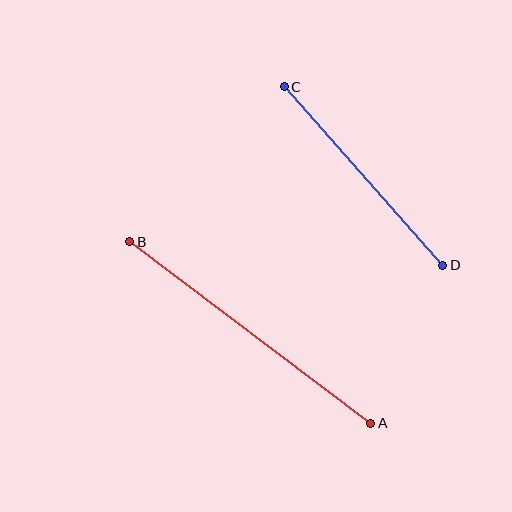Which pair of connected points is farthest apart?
Points A and B are farthest apart.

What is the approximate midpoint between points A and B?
The midpoint is at approximately (250, 332) pixels.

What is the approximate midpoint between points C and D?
The midpoint is at approximately (364, 176) pixels.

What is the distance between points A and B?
The distance is approximately 302 pixels.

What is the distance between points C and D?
The distance is approximately 239 pixels.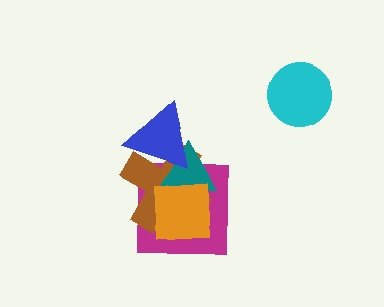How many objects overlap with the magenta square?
4 objects overlap with the magenta square.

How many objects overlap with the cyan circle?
0 objects overlap with the cyan circle.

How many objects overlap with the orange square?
3 objects overlap with the orange square.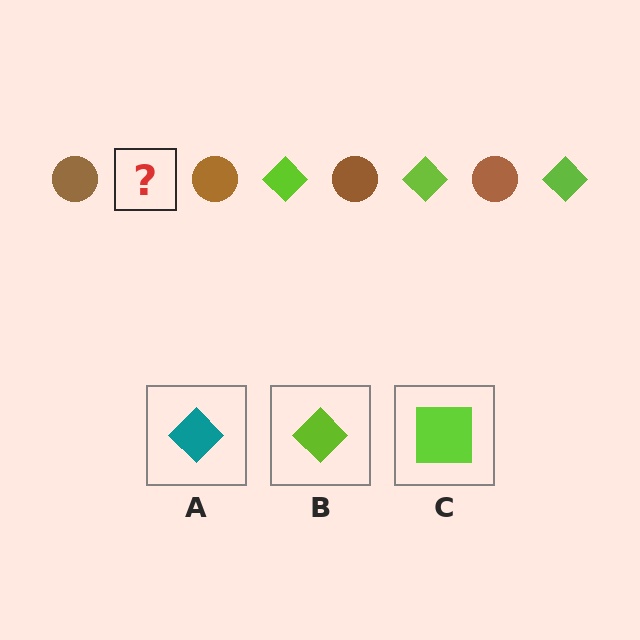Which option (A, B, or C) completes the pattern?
B.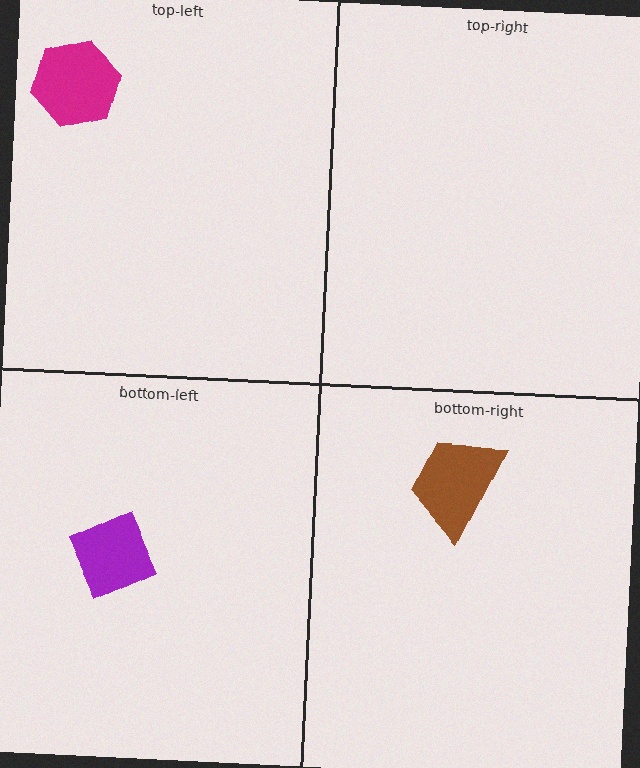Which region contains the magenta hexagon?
The top-left region.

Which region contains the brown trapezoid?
The bottom-right region.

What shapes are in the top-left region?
The magenta hexagon.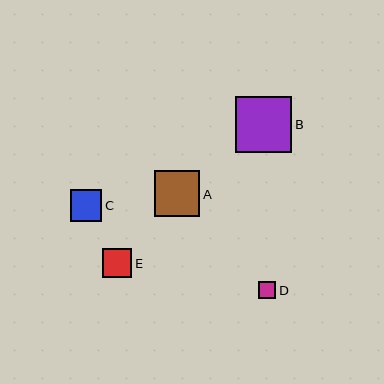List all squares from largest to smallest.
From largest to smallest: B, A, C, E, D.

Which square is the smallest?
Square D is the smallest with a size of approximately 17 pixels.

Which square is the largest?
Square B is the largest with a size of approximately 56 pixels.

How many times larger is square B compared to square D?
Square B is approximately 3.3 times the size of square D.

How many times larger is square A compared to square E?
Square A is approximately 1.6 times the size of square E.